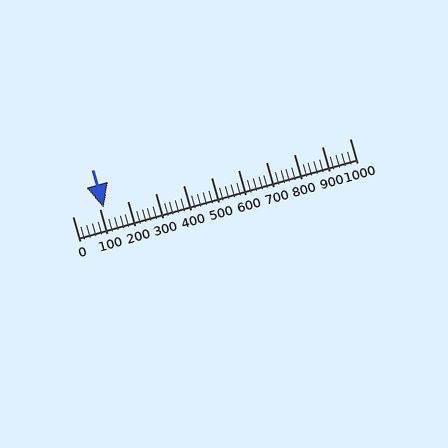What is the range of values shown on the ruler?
The ruler shows values from 0 to 1000.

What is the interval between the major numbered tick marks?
The major tick marks are spaced 100 units apart.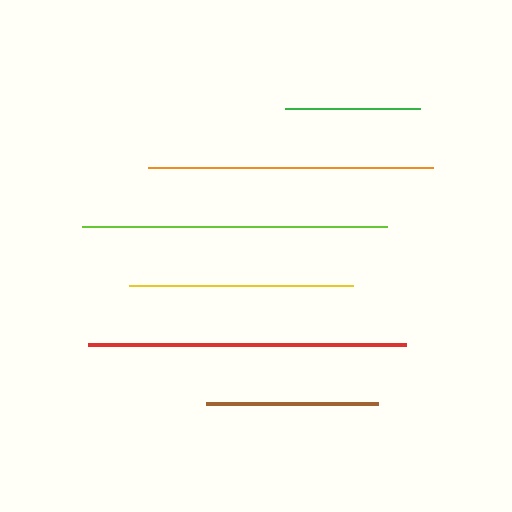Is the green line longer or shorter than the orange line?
The orange line is longer than the green line.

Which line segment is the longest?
The red line is the longest at approximately 318 pixels.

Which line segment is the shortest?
The green line is the shortest at approximately 135 pixels.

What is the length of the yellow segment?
The yellow segment is approximately 224 pixels long.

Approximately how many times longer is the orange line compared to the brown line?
The orange line is approximately 1.7 times the length of the brown line.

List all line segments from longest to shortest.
From longest to shortest: red, lime, orange, yellow, brown, green.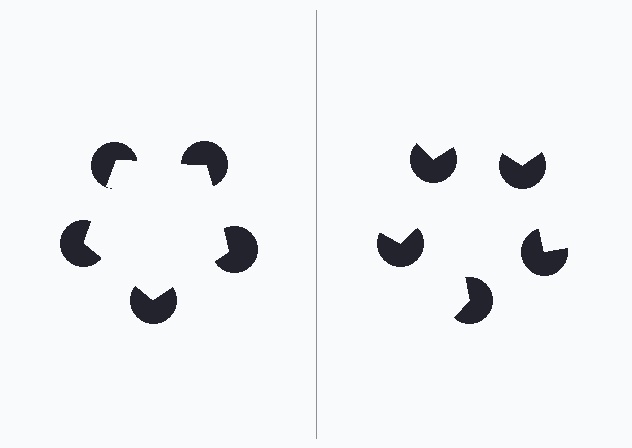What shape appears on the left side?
An illusory pentagon.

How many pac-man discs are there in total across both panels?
10 — 5 on each side.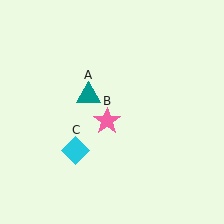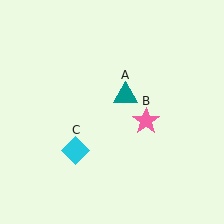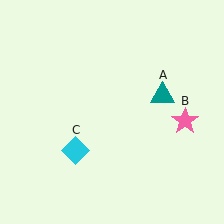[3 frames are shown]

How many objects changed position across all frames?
2 objects changed position: teal triangle (object A), pink star (object B).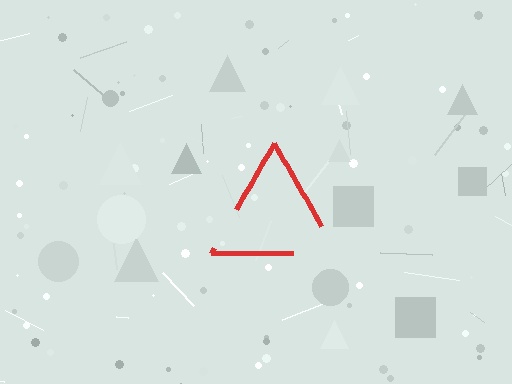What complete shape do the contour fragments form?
The contour fragments form a triangle.